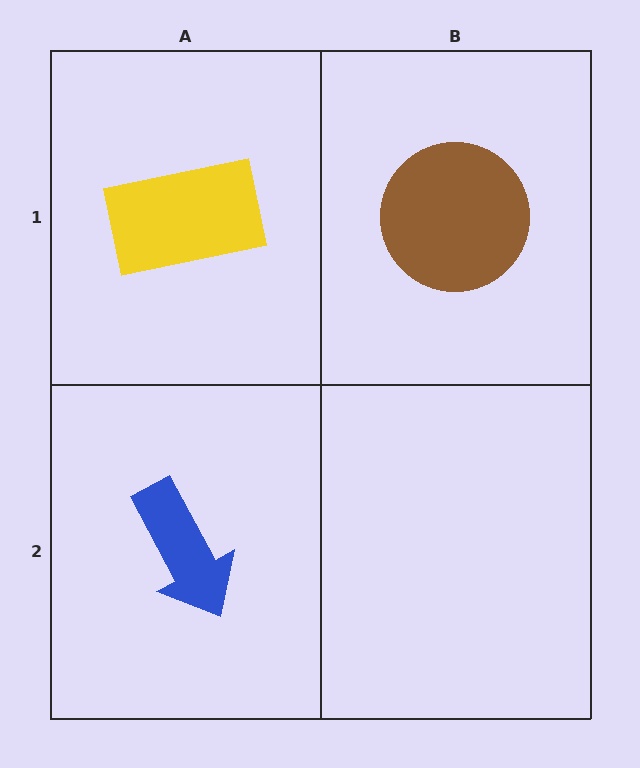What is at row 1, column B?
A brown circle.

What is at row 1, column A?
A yellow rectangle.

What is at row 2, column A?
A blue arrow.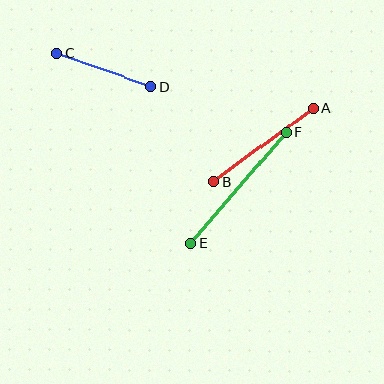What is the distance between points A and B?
The distance is approximately 123 pixels.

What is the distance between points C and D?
The distance is approximately 100 pixels.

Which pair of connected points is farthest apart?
Points E and F are farthest apart.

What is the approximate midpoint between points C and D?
The midpoint is at approximately (104, 70) pixels.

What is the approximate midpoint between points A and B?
The midpoint is at approximately (263, 145) pixels.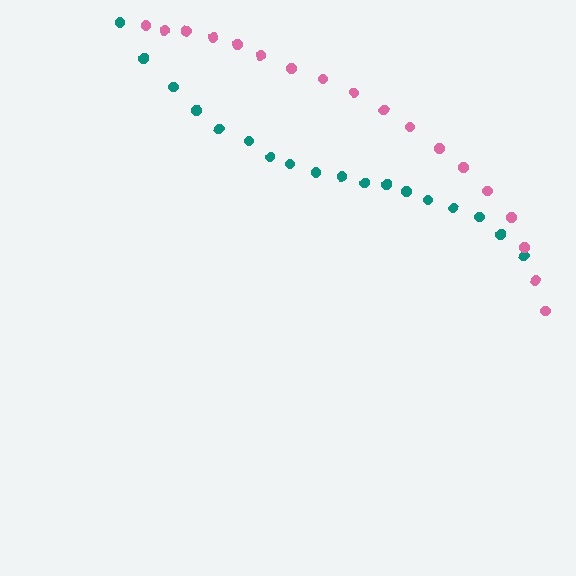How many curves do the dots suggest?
There are 2 distinct paths.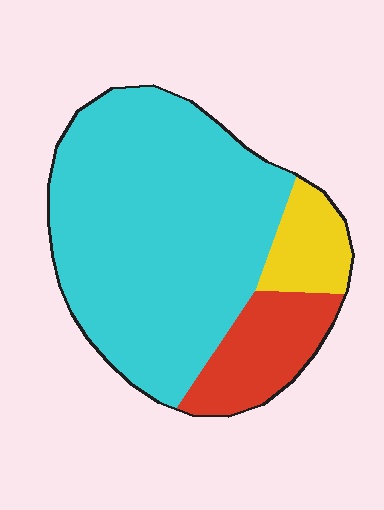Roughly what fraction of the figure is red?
Red takes up about one sixth (1/6) of the figure.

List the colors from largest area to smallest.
From largest to smallest: cyan, red, yellow.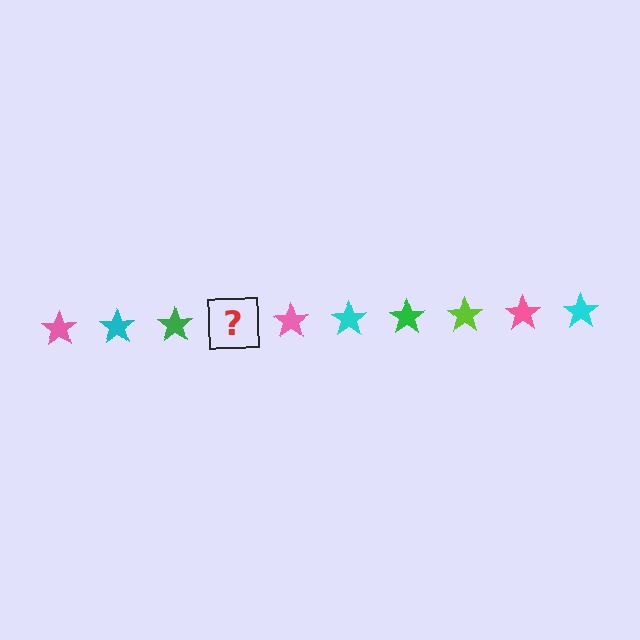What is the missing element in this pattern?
The missing element is a lime star.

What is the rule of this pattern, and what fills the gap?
The rule is that the pattern cycles through pink, cyan, green, lime stars. The gap should be filled with a lime star.